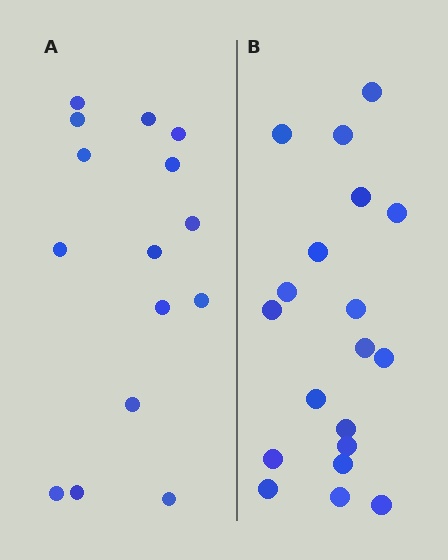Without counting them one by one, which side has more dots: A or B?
Region B (the right region) has more dots.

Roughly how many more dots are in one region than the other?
Region B has about 4 more dots than region A.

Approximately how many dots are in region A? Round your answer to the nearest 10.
About 20 dots. (The exact count is 15, which rounds to 20.)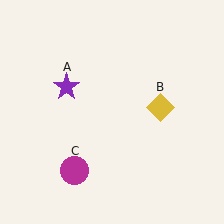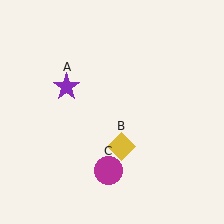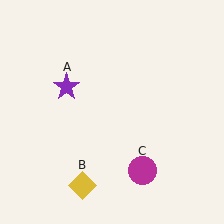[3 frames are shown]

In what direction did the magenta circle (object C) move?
The magenta circle (object C) moved right.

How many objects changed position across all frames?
2 objects changed position: yellow diamond (object B), magenta circle (object C).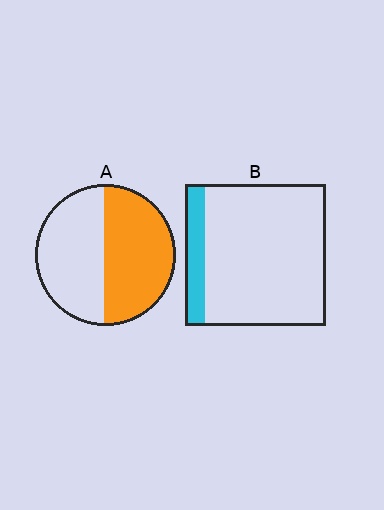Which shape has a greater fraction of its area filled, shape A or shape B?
Shape A.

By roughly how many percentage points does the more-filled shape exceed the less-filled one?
By roughly 35 percentage points (A over B).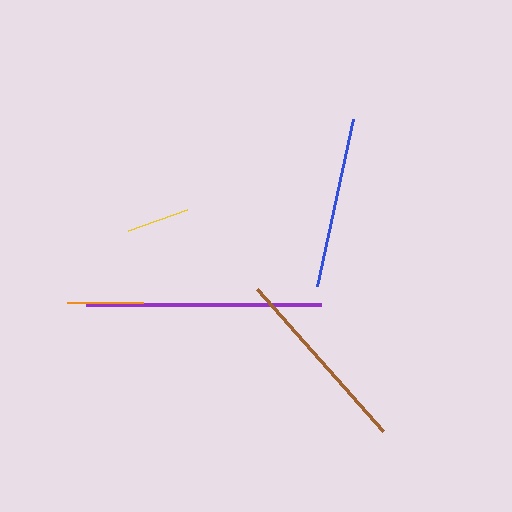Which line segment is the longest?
The purple line is the longest at approximately 235 pixels.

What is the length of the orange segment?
The orange segment is approximately 76 pixels long.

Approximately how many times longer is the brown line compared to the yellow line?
The brown line is approximately 3.1 times the length of the yellow line.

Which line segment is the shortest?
The yellow line is the shortest at approximately 62 pixels.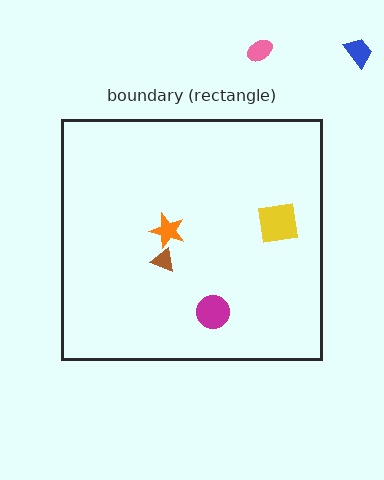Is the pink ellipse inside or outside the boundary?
Outside.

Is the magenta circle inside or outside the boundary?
Inside.